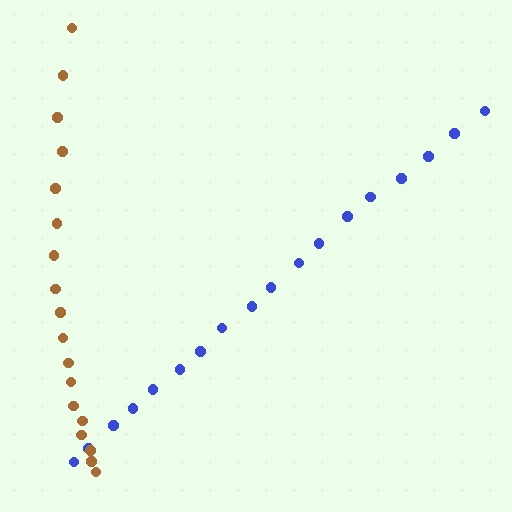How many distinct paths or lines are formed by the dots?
There are 2 distinct paths.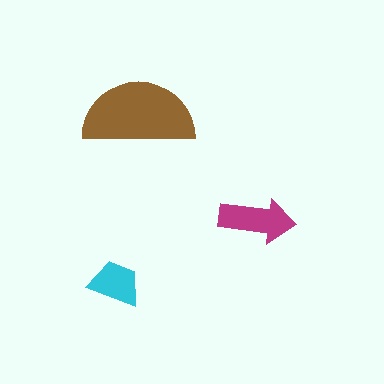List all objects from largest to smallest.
The brown semicircle, the magenta arrow, the cyan trapezoid.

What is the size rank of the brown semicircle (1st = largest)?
1st.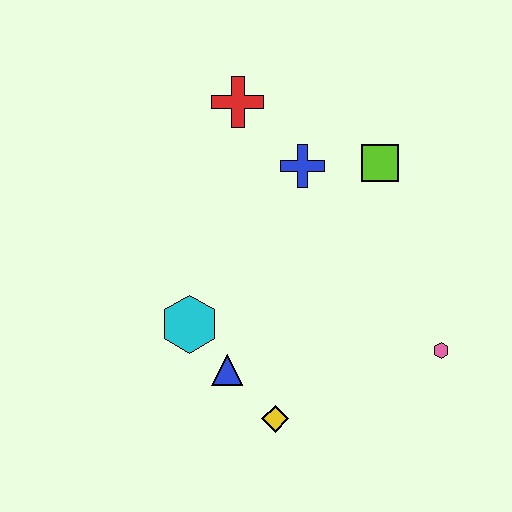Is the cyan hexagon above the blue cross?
No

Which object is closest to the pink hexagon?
The yellow diamond is closest to the pink hexagon.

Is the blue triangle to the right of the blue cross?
No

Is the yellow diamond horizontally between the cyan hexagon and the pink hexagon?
Yes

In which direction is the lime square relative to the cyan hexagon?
The lime square is to the right of the cyan hexagon.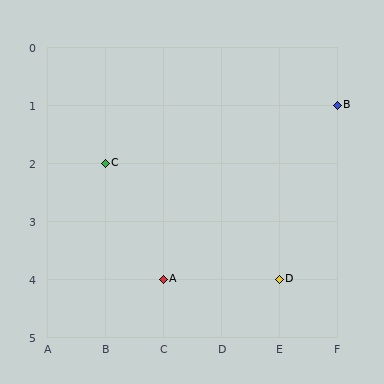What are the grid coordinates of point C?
Point C is at grid coordinates (B, 2).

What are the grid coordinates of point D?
Point D is at grid coordinates (E, 4).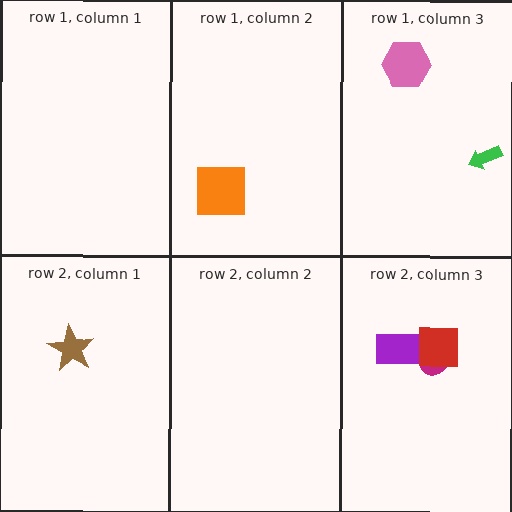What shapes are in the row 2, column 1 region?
The brown star.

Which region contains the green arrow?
The row 1, column 3 region.